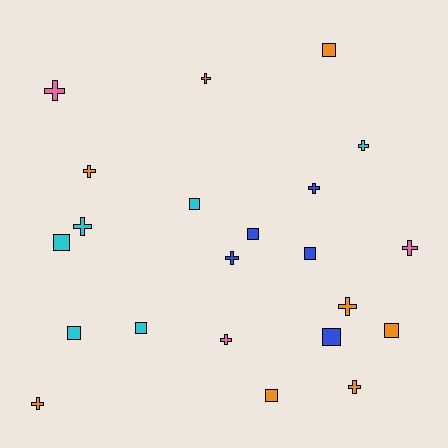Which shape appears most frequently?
Cross, with 12 objects.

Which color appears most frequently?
Orange, with 7 objects.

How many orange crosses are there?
There are 4 orange crosses.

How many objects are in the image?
There are 22 objects.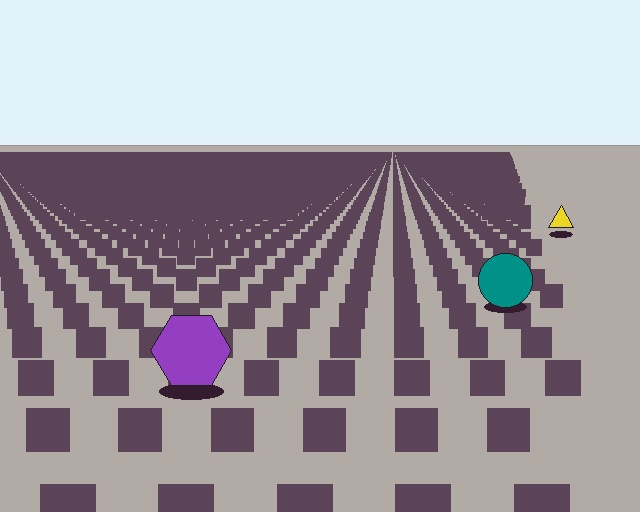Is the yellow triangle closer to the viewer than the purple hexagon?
No. The purple hexagon is closer — you can tell from the texture gradient: the ground texture is coarser near it.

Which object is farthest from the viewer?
The yellow triangle is farthest from the viewer. It appears smaller and the ground texture around it is denser.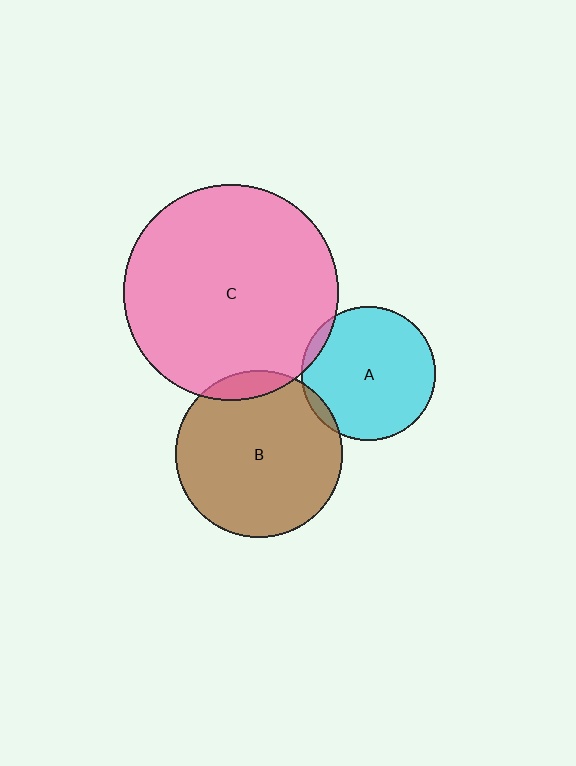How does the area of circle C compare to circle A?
Approximately 2.6 times.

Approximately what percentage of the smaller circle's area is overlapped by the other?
Approximately 5%.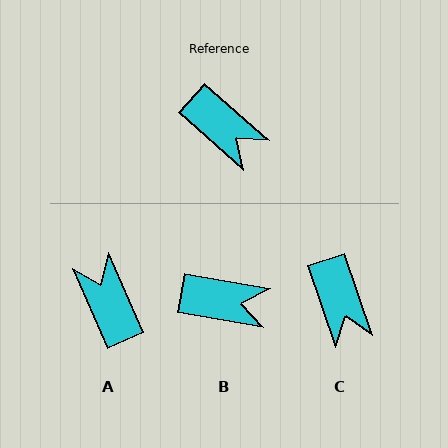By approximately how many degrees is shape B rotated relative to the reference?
Approximately 32 degrees counter-clockwise.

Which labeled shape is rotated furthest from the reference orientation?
A, about 156 degrees away.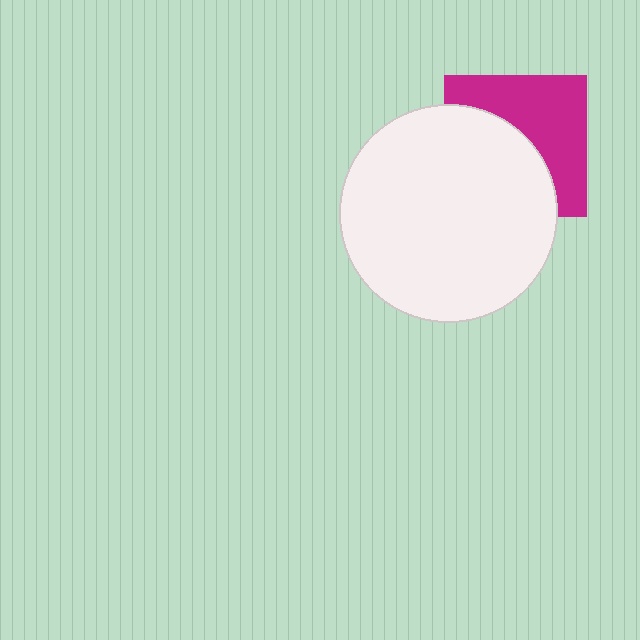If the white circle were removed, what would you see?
You would see the complete magenta square.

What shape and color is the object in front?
The object in front is a white circle.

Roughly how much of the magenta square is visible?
About half of it is visible (roughly 49%).